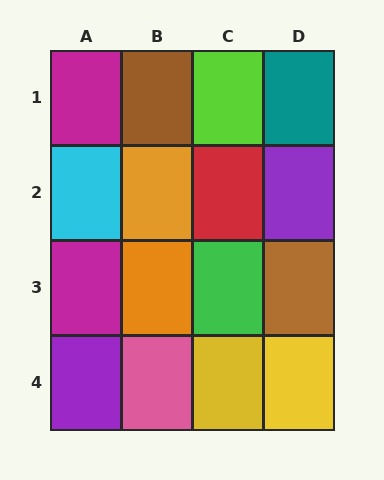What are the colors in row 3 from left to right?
Magenta, orange, green, brown.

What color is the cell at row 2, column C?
Red.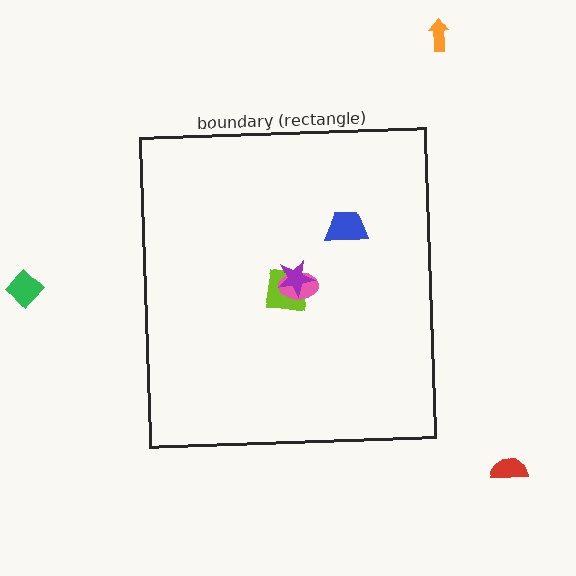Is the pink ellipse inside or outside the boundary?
Inside.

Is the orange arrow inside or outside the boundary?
Outside.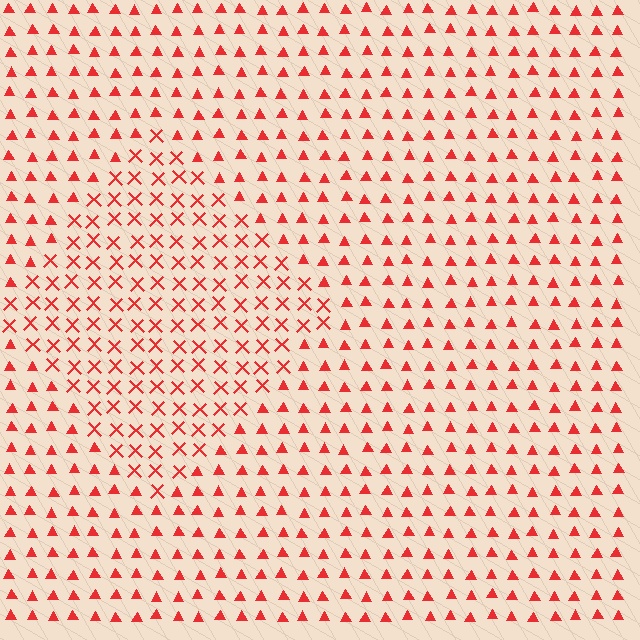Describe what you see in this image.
The image is filled with small red elements arranged in a uniform grid. A diamond-shaped region contains X marks, while the surrounding area contains triangles. The boundary is defined purely by the change in element shape.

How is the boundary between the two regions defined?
The boundary is defined by a change in element shape: X marks inside vs. triangles outside. All elements share the same color and spacing.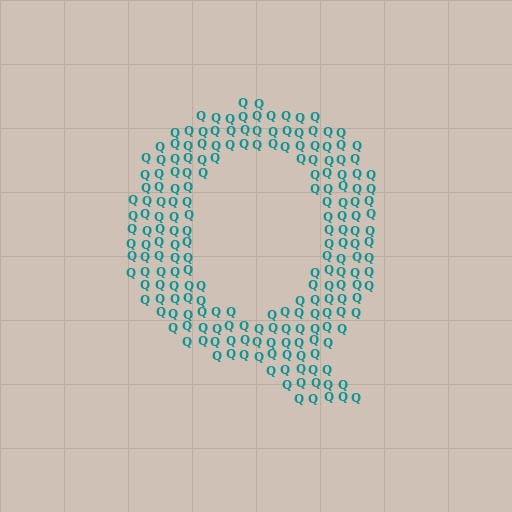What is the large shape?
The large shape is the letter Q.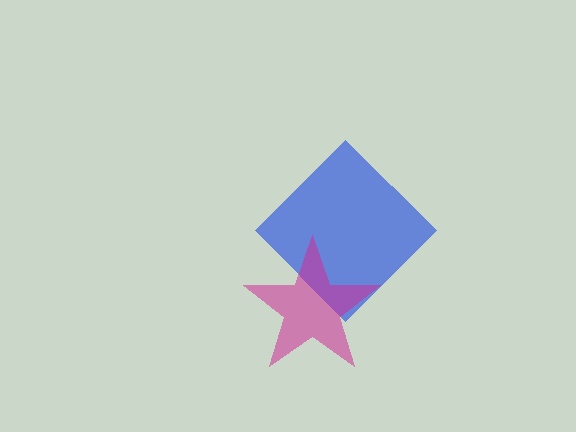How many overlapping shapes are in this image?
There are 2 overlapping shapes in the image.